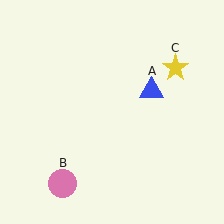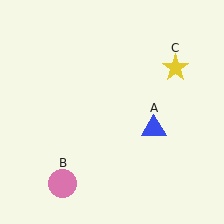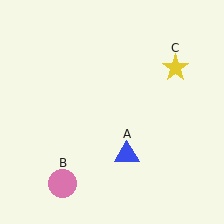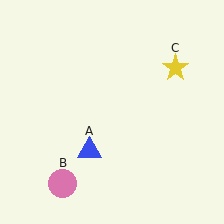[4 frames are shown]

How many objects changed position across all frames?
1 object changed position: blue triangle (object A).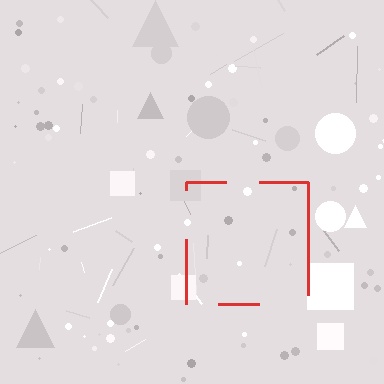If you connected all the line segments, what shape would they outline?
They would outline a square.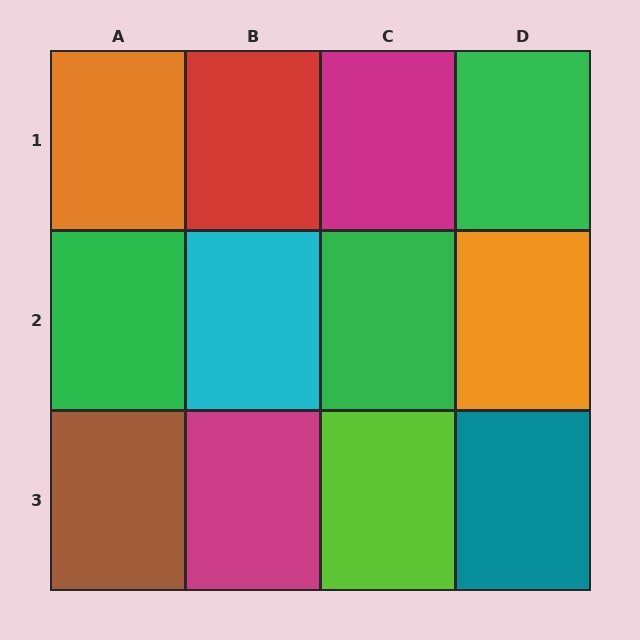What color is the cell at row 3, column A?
Brown.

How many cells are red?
1 cell is red.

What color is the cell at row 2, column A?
Green.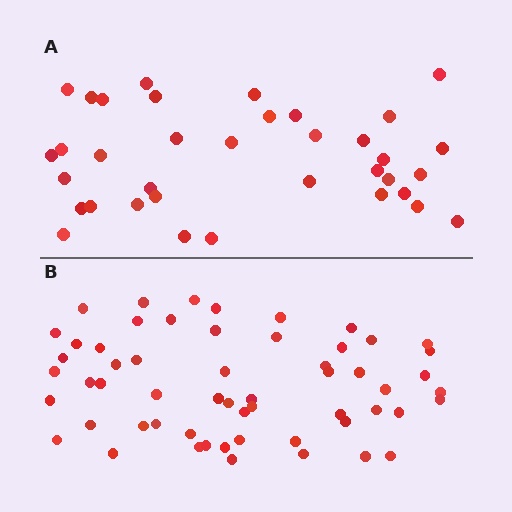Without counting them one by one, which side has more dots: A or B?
Region B (the bottom region) has more dots.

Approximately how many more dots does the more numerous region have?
Region B has approximately 20 more dots than region A.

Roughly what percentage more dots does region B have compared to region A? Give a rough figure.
About 60% more.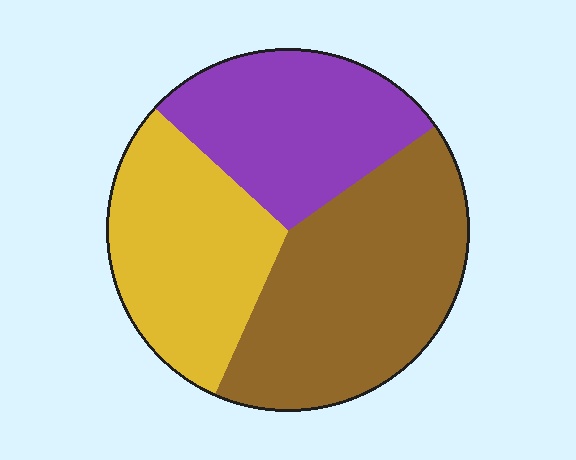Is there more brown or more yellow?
Brown.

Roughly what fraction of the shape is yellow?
Yellow takes up between a quarter and a half of the shape.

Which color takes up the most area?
Brown, at roughly 40%.